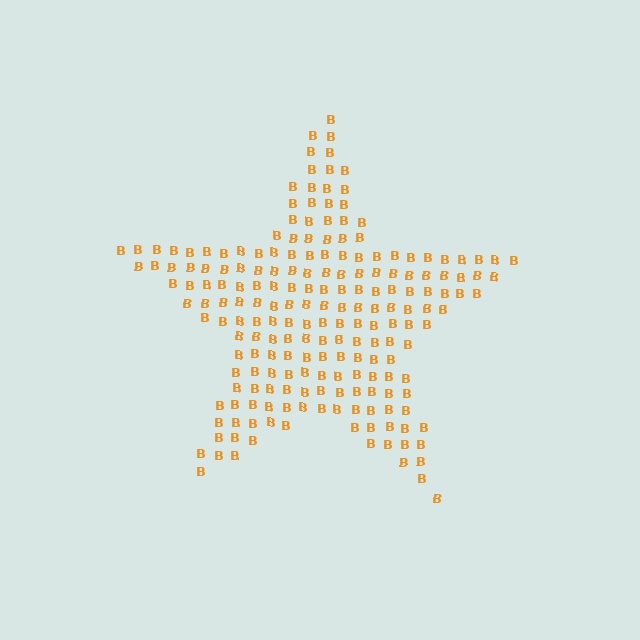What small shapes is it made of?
It is made of small letter B's.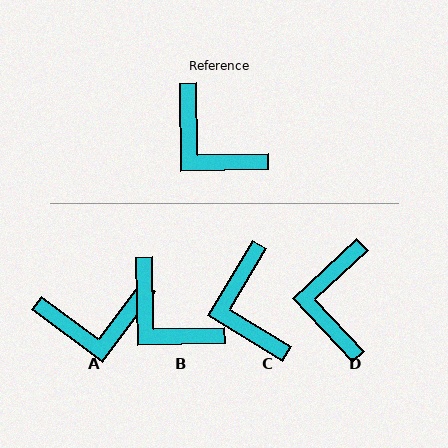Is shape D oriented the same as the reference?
No, it is off by about 48 degrees.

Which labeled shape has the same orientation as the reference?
B.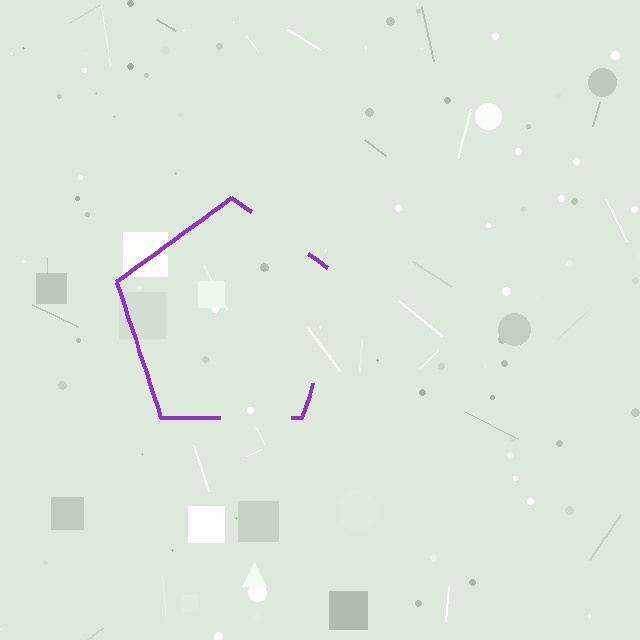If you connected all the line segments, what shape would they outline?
They would outline a pentagon.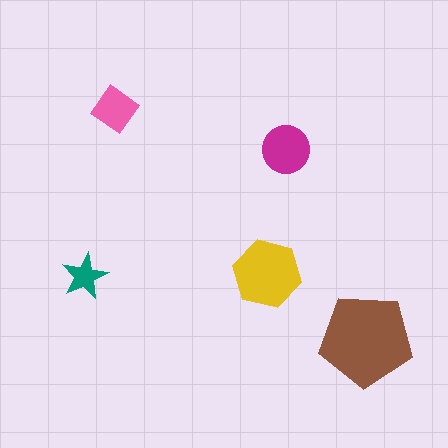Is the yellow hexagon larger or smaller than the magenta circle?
Larger.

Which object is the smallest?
The teal star.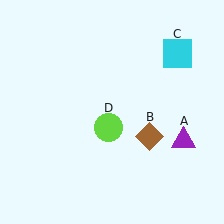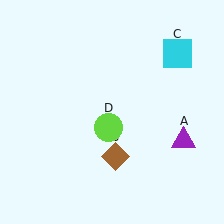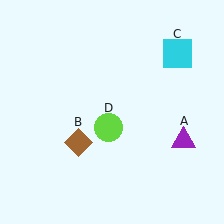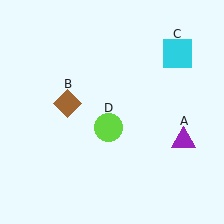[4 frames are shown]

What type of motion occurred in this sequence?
The brown diamond (object B) rotated clockwise around the center of the scene.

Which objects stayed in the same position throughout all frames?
Purple triangle (object A) and cyan square (object C) and lime circle (object D) remained stationary.